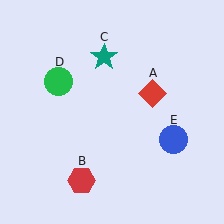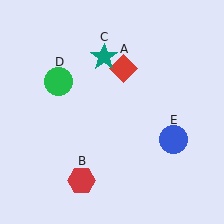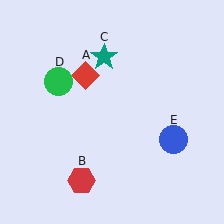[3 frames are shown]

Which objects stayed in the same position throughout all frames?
Red hexagon (object B) and teal star (object C) and green circle (object D) and blue circle (object E) remained stationary.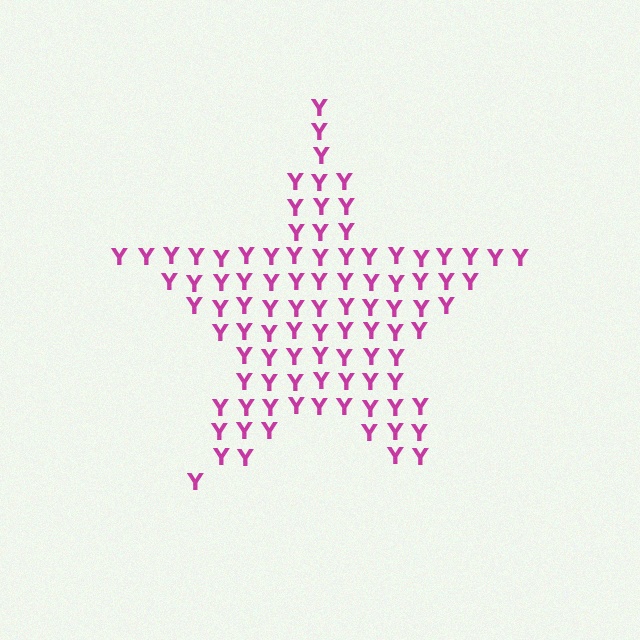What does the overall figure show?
The overall figure shows a star.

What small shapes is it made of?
It is made of small letter Y's.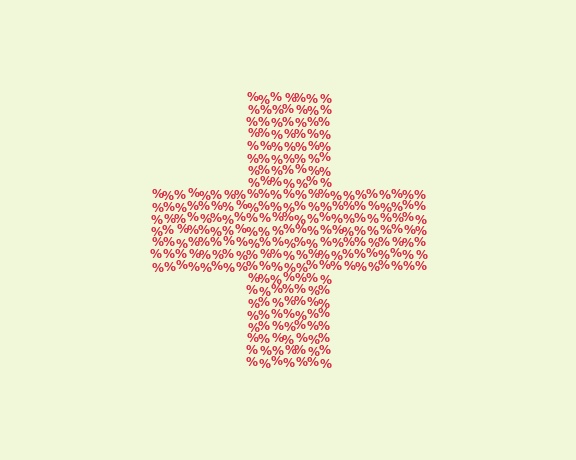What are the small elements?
The small elements are percent signs.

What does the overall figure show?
The overall figure shows a cross.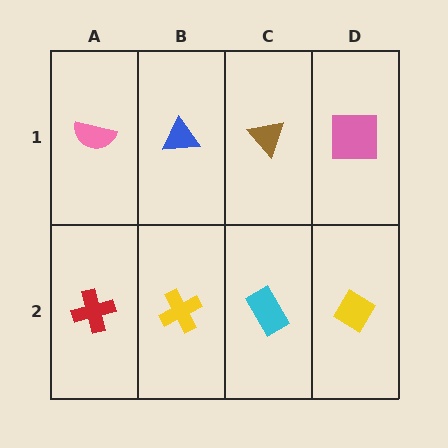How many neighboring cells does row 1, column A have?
2.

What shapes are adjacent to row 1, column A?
A red cross (row 2, column A), a blue triangle (row 1, column B).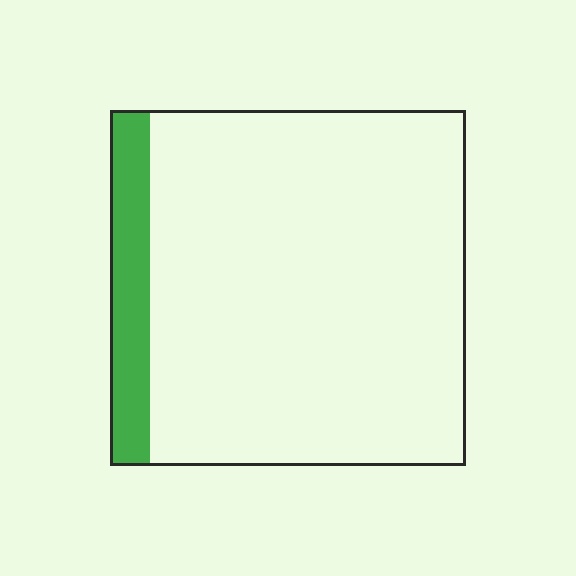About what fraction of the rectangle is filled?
About one tenth (1/10).